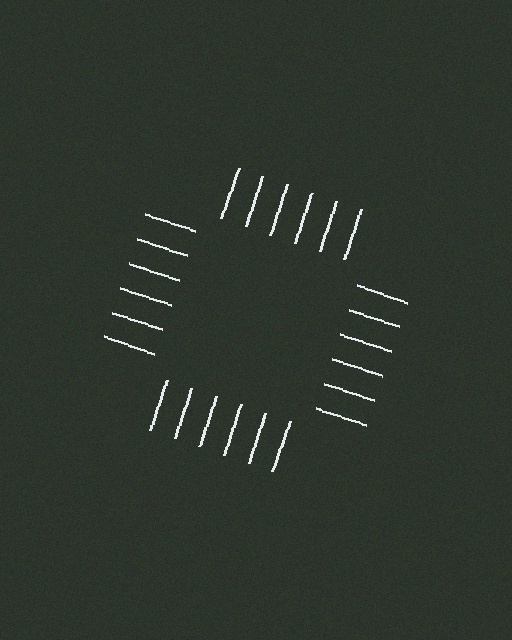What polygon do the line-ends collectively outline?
An illusory square — the line segments terminate on its edges but no continuous stroke is drawn.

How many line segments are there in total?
24 — 6 along each of the 4 edges.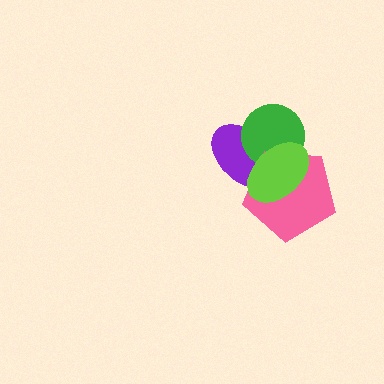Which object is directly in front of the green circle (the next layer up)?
The pink pentagon is directly in front of the green circle.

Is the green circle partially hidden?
Yes, it is partially covered by another shape.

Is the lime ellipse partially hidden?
No, no other shape covers it.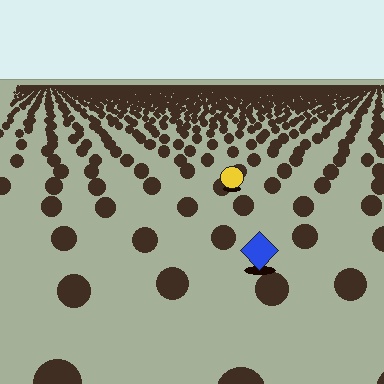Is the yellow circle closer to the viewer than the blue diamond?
No. The blue diamond is closer — you can tell from the texture gradient: the ground texture is coarser near it.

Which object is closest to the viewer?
The blue diamond is closest. The texture marks near it are larger and more spread out.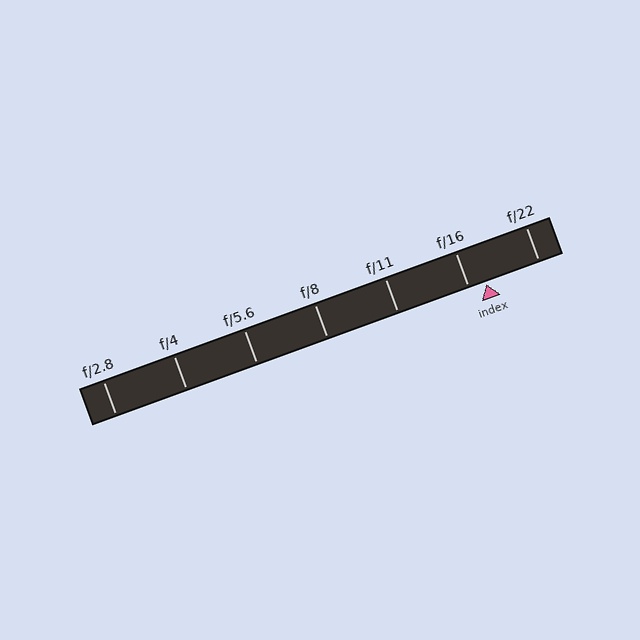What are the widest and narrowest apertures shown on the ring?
The widest aperture shown is f/2.8 and the narrowest is f/22.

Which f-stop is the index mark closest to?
The index mark is closest to f/16.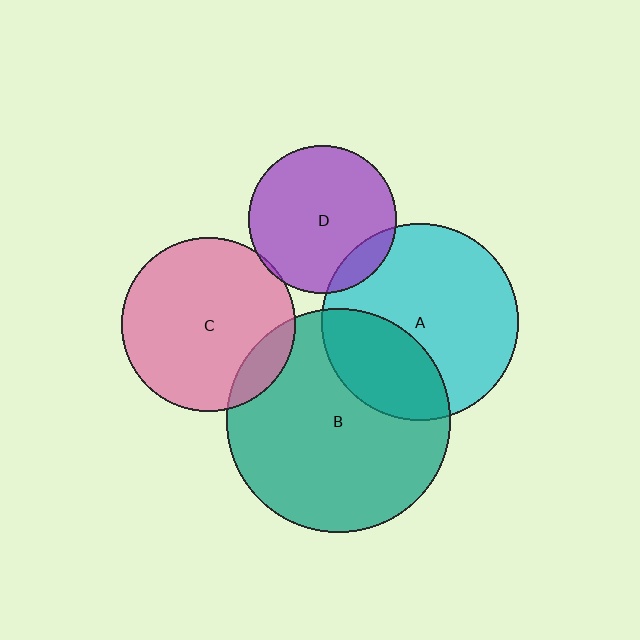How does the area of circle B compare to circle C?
Approximately 1.7 times.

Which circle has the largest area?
Circle B (teal).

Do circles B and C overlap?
Yes.